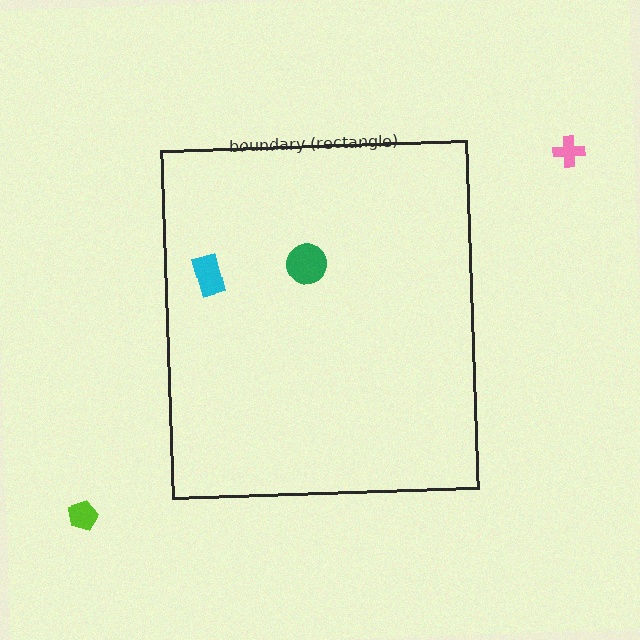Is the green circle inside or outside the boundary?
Inside.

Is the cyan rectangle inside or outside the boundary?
Inside.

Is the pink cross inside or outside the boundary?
Outside.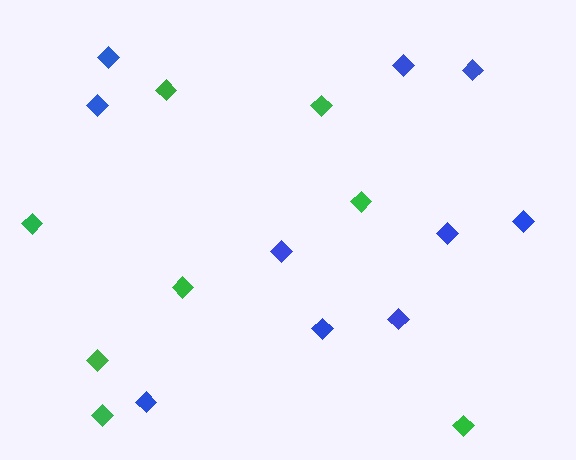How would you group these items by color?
There are 2 groups: one group of green diamonds (8) and one group of blue diamonds (10).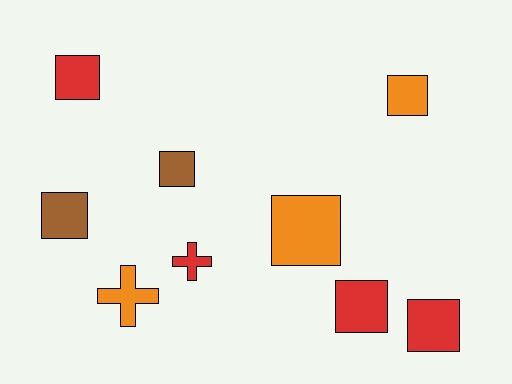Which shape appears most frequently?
Square, with 7 objects.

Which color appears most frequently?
Red, with 4 objects.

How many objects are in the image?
There are 9 objects.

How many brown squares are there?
There are 2 brown squares.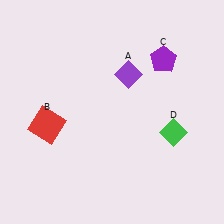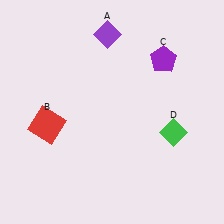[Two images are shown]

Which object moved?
The purple diamond (A) moved up.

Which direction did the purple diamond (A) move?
The purple diamond (A) moved up.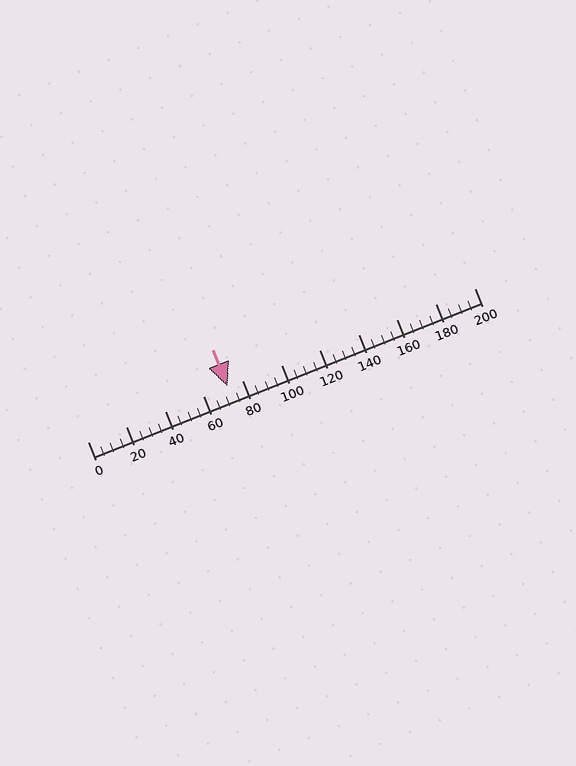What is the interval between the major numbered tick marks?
The major tick marks are spaced 20 units apart.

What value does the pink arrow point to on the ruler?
The pink arrow points to approximately 72.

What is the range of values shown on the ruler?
The ruler shows values from 0 to 200.